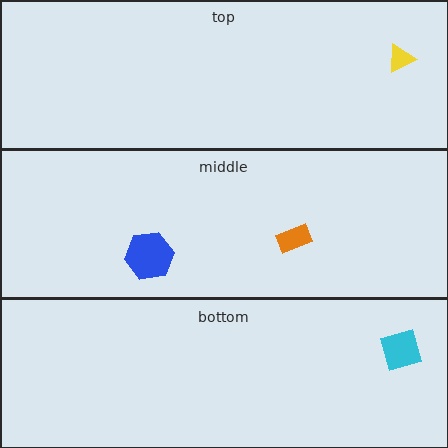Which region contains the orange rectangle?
The middle region.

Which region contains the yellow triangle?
The top region.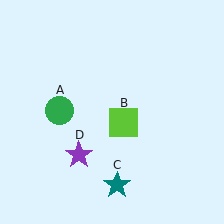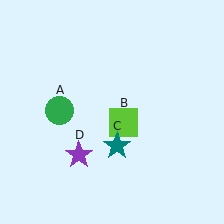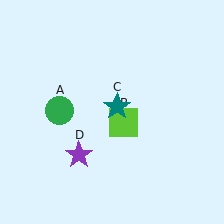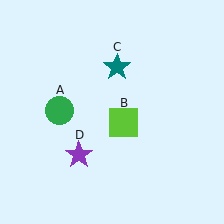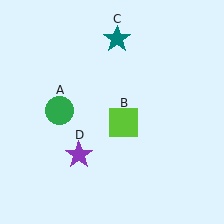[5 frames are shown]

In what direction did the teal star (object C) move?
The teal star (object C) moved up.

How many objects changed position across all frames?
1 object changed position: teal star (object C).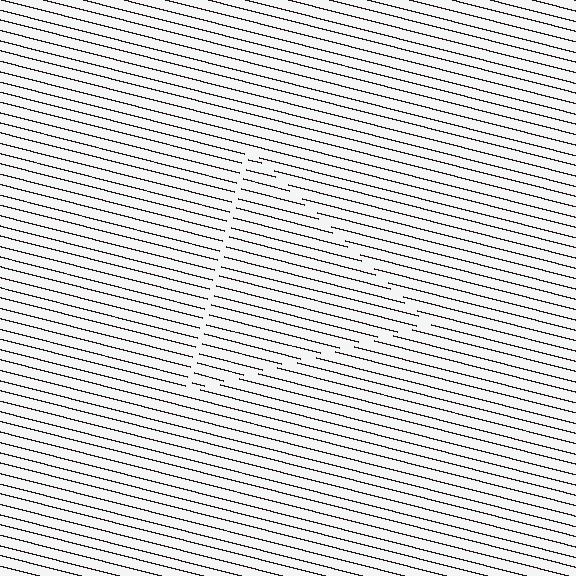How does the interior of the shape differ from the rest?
The interior of the shape contains the same grating, shifted by half a period — the contour is defined by the phase discontinuity where line-ends from the inner and outer gratings abut.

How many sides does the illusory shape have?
3 sides — the line-ends trace a triangle.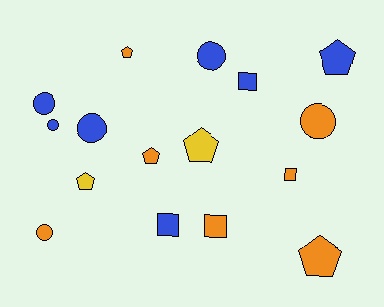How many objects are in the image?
There are 16 objects.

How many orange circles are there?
There are 2 orange circles.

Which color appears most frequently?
Blue, with 7 objects.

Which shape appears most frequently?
Circle, with 6 objects.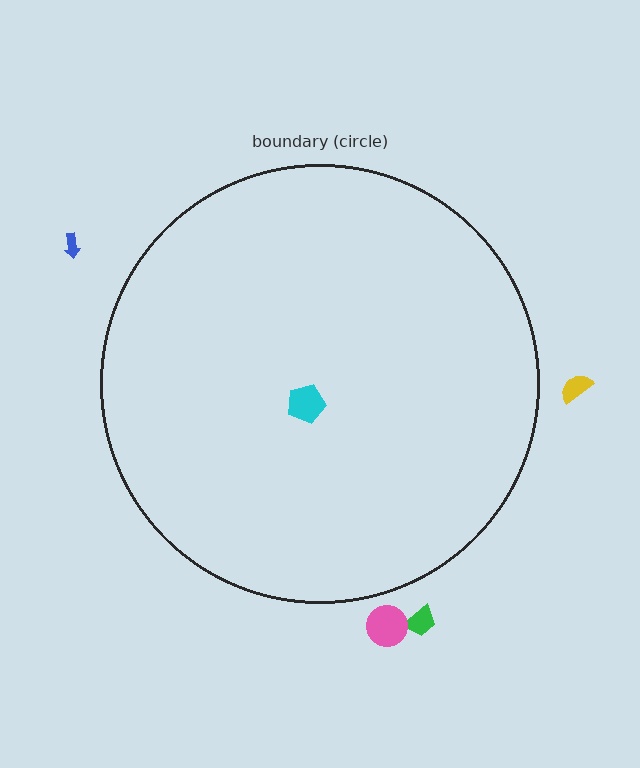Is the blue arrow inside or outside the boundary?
Outside.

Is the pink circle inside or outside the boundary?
Outside.